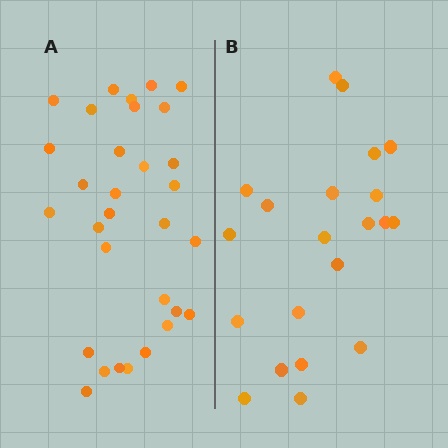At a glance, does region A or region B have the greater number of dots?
Region A (the left region) has more dots.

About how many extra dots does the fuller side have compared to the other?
Region A has roughly 10 or so more dots than region B.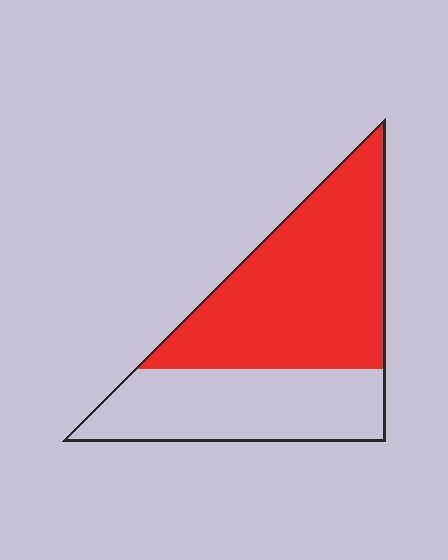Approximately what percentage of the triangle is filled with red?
Approximately 60%.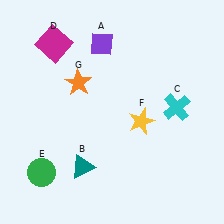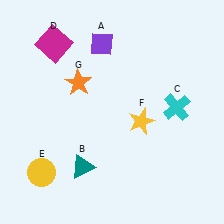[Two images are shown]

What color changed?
The circle (E) changed from green in Image 1 to yellow in Image 2.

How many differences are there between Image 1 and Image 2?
There is 1 difference between the two images.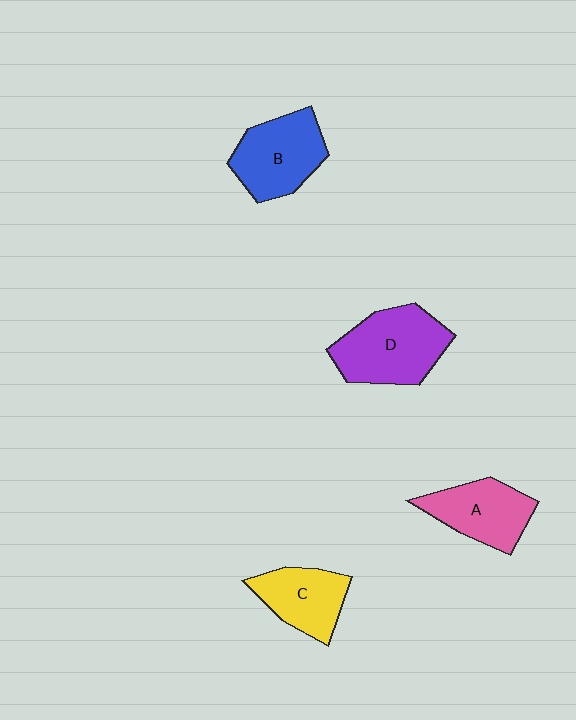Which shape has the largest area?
Shape D (purple).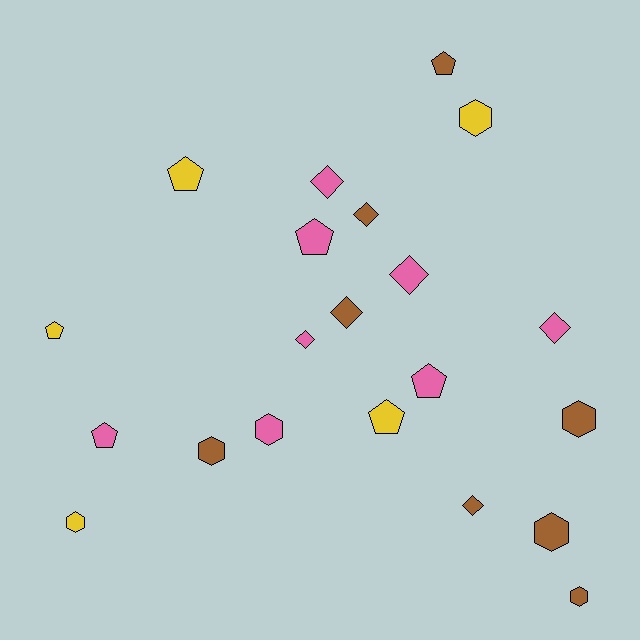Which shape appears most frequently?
Hexagon, with 7 objects.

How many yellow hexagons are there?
There are 2 yellow hexagons.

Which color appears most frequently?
Brown, with 8 objects.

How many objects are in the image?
There are 21 objects.